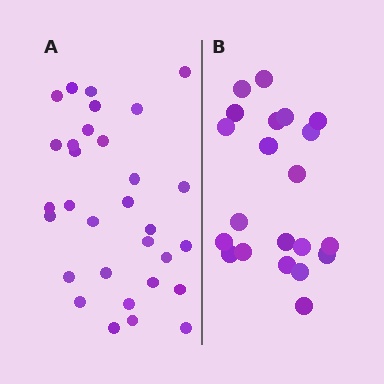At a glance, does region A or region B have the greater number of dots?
Region A (the left region) has more dots.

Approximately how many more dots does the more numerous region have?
Region A has roughly 10 or so more dots than region B.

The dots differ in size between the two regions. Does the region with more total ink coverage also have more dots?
No. Region B has more total ink coverage because its dots are larger, but region A actually contains more individual dots. Total area can be misleading — the number of items is what matters here.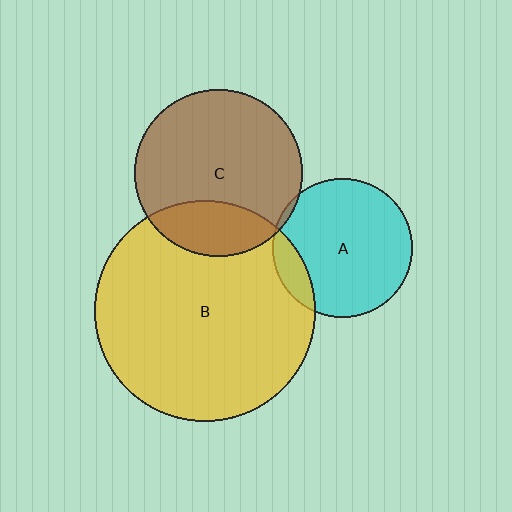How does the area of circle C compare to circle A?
Approximately 1.4 times.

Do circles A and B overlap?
Yes.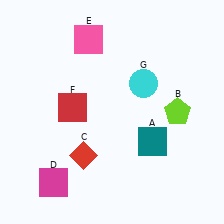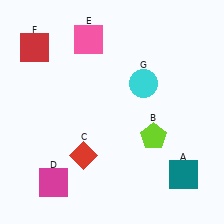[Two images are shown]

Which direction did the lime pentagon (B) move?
The lime pentagon (B) moved down.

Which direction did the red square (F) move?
The red square (F) moved up.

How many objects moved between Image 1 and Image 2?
3 objects moved between the two images.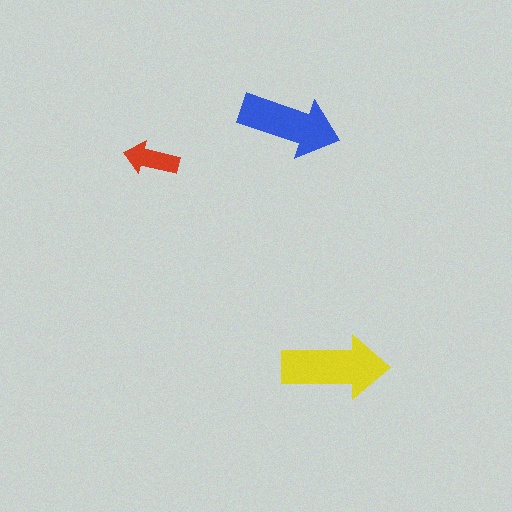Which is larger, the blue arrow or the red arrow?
The blue one.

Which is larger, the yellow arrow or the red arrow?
The yellow one.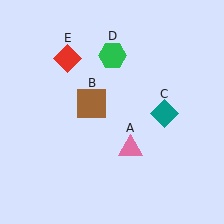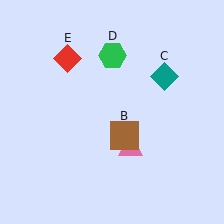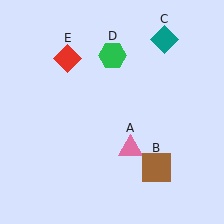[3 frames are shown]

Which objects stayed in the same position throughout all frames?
Pink triangle (object A) and green hexagon (object D) and red diamond (object E) remained stationary.